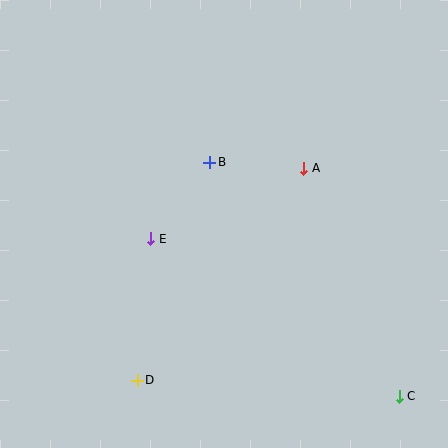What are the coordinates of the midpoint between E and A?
The midpoint between E and A is at (227, 203).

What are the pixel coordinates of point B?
Point B is at (210, 162).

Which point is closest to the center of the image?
Point B at (210, 162) is closest to the center.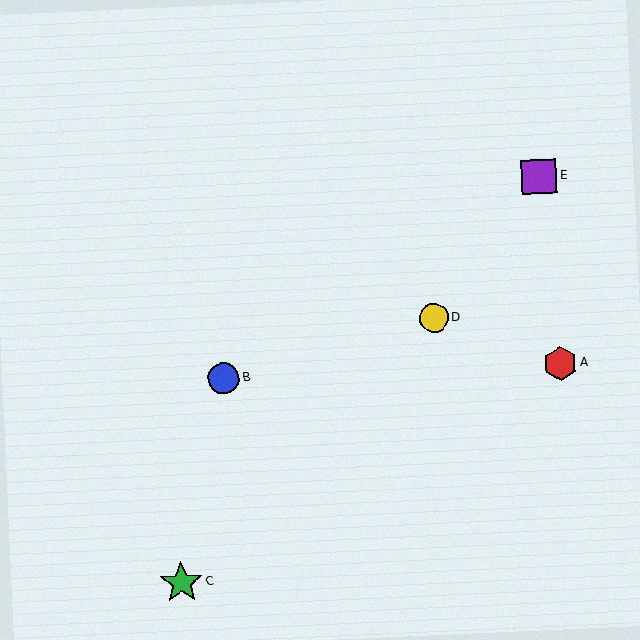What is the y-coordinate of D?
Object D is at y≈318.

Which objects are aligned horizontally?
Objects A, B are aligned horizontally.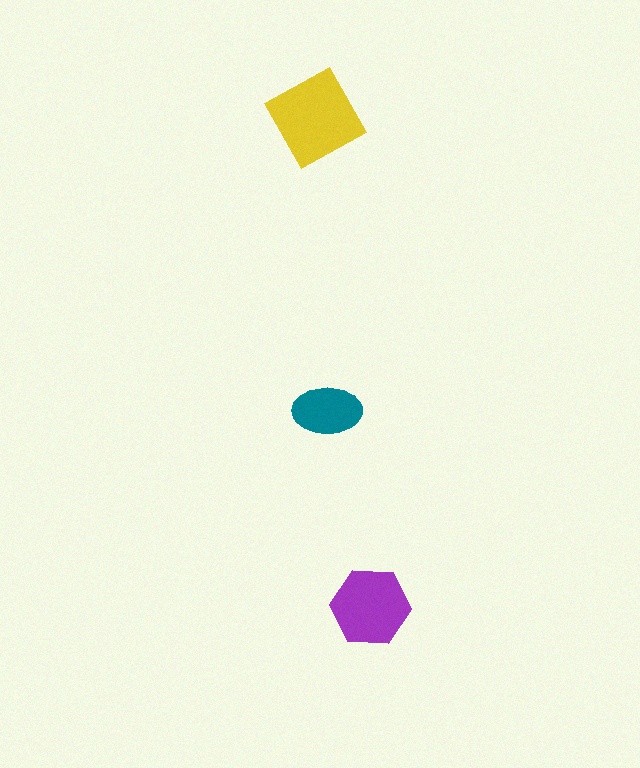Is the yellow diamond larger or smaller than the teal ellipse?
Larger.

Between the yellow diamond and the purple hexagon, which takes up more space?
The yellow diamond.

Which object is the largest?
The yellow diamond.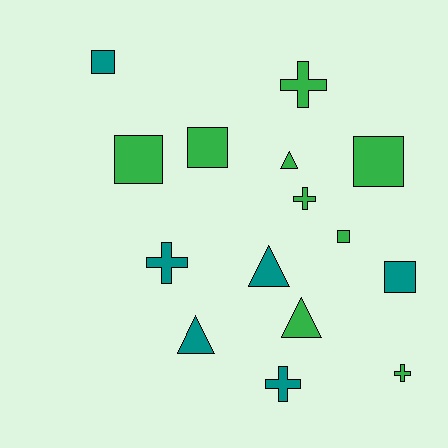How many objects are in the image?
There are 15 objects.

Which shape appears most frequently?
Square, with 6 objects.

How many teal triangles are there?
There are 2 teal triangles.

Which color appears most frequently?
Green, with 9 objects.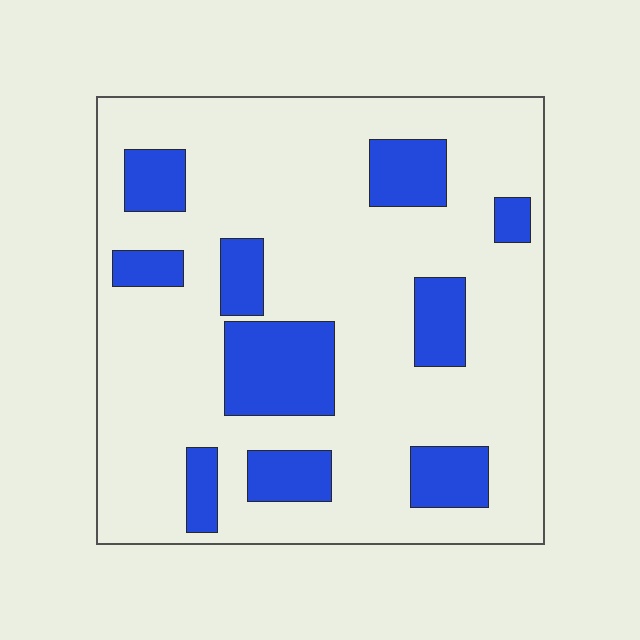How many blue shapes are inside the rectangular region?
10.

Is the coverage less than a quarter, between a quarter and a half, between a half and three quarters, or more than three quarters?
Less than a quarter.